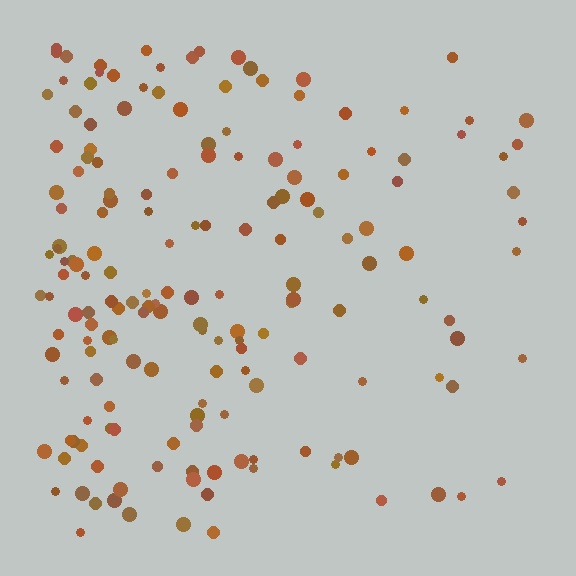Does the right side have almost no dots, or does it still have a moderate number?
Still a moderate number, just noticeably fewer than the left.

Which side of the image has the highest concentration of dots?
The left.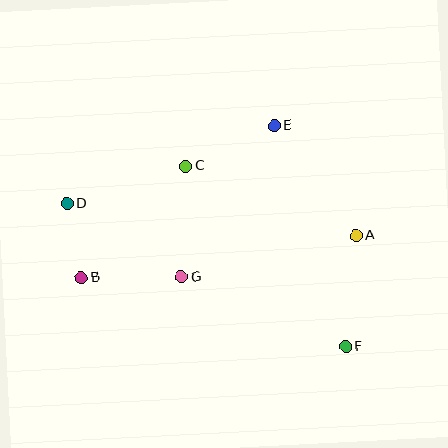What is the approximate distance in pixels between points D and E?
The distance between D and E is approximately 221 pixels.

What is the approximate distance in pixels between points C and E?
The distance between C and E is approximately 98 pixels.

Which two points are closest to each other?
Points B and D are closest to each other.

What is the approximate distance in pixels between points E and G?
The distance between E and G is approximately 178 pixels.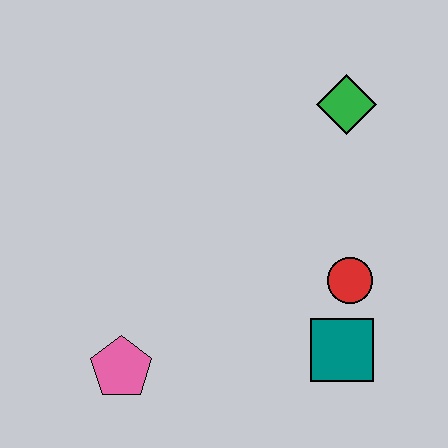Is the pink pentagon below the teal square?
Yes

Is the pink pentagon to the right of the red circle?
No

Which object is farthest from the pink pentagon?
The green diamond is farthest from the pink pentagon.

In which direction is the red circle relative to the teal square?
The red circle is above the teal square.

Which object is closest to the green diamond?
The red circle is closest to the green diamond.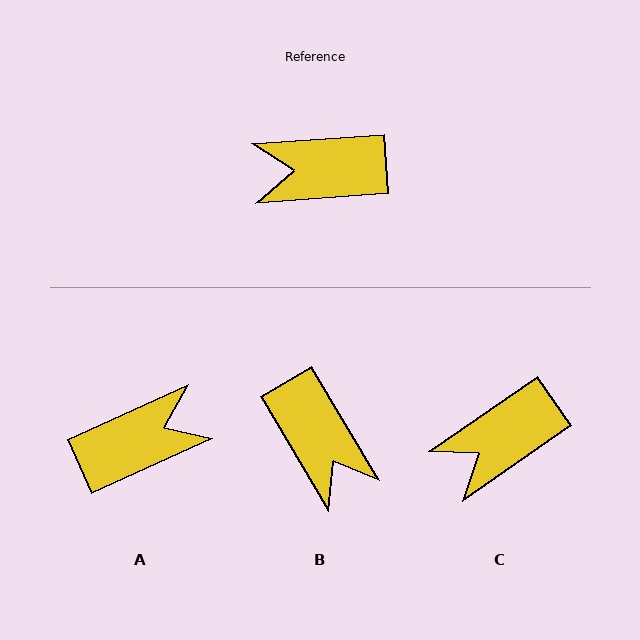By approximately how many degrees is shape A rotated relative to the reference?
Approximately 160 degrees clockwise.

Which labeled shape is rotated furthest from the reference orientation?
A, about 160 degrees away.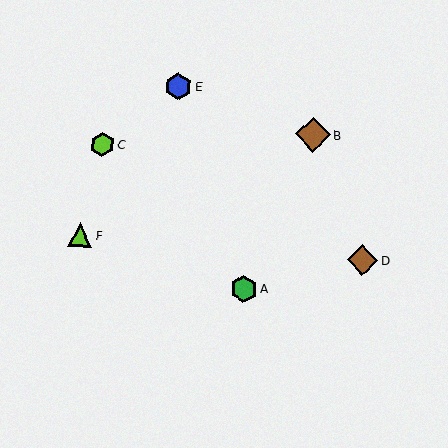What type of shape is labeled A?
Shape A is a green hexagon.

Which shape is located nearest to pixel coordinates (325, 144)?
The brown diamond (labeled B) at (313, 135) is nearest to that location.